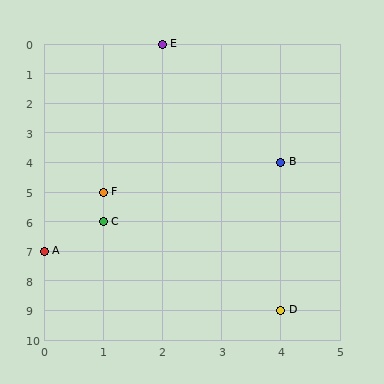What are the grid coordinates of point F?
Point F is at grid coordinates (1, 5).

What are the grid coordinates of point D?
Point D is at grid coordinates (4, 9).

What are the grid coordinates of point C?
Point C is at grid coordinates (1, 6).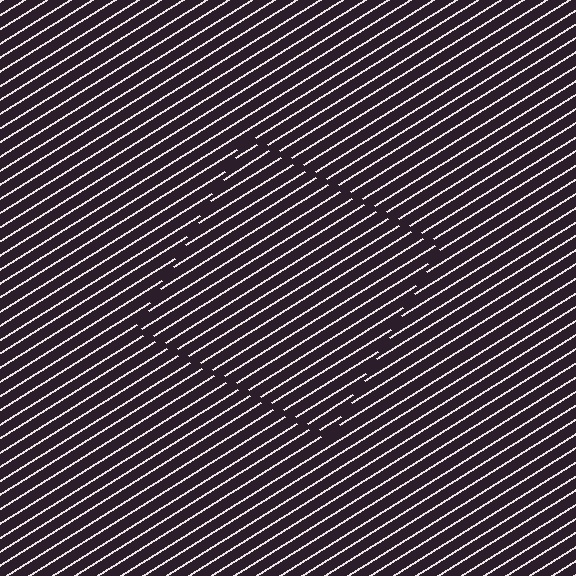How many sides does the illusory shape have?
4 sides — the line-ends trace a square.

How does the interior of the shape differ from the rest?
The interior of the shape contains the same grating, shifted by half a period — the contour is defined by the phase discontinuity where line-ends from the inner and outer gratings abut.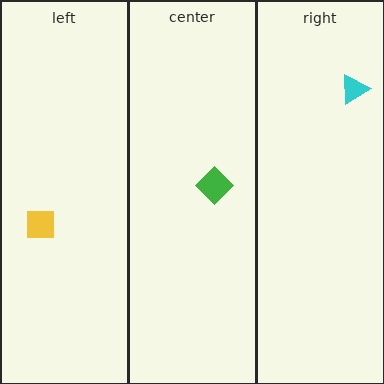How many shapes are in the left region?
1.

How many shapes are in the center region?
1.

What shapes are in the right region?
The cyan triangle.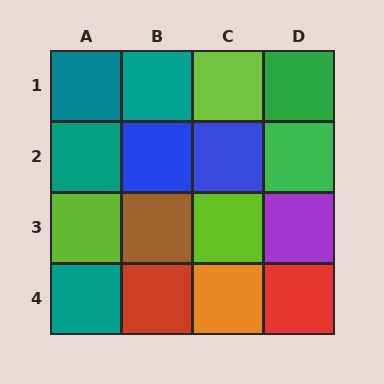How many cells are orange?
1 cell is orange.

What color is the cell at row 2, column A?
Teal.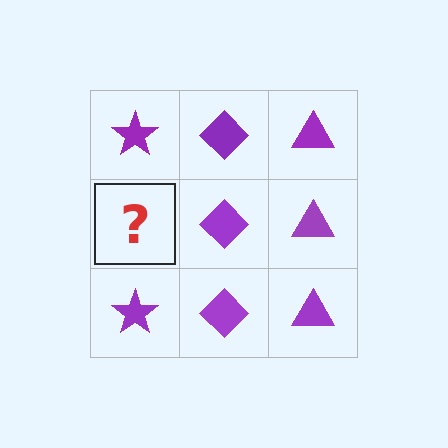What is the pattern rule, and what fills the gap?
The rule is that each column has a consistent shape. The gap should be filled with a purple star.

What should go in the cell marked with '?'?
The missing cell should contain a purple star.